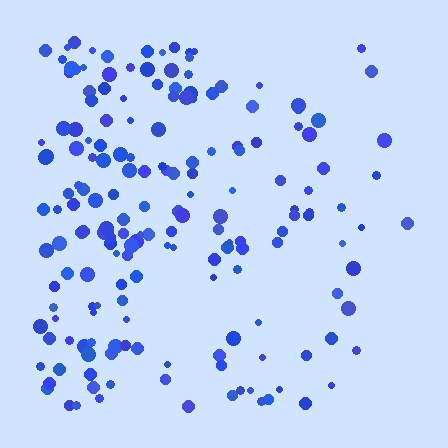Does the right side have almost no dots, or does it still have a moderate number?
Still a moderate number, just noticeably fewer than the left.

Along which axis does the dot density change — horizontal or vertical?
Horizontal.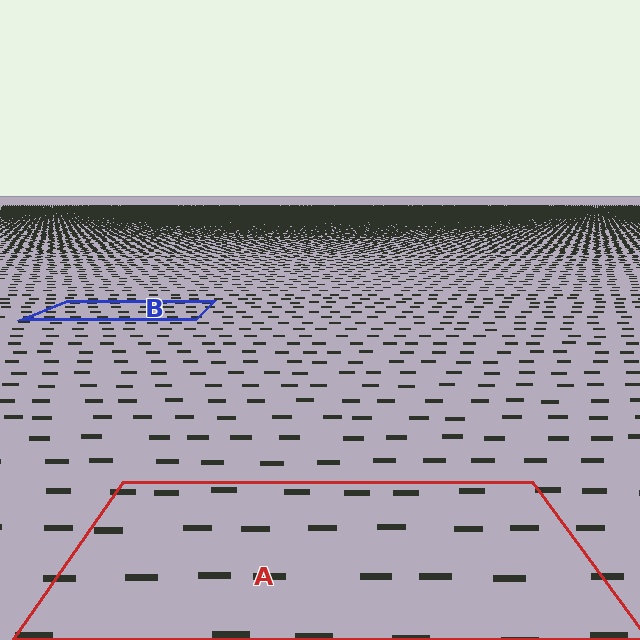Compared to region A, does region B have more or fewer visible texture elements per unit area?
Region B has more texture elements per unit area — they are packed more densely because it is farther away.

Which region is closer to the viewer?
Region A is closer. The texture elements there are larger and more spread out.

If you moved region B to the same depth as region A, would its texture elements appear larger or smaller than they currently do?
They would appear larger. At a closer depth, the same texture elements are projected at a bigger on-screen size.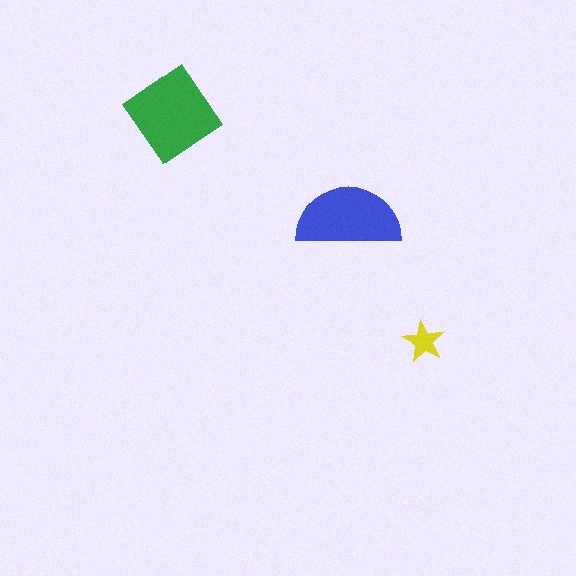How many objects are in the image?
There are 3 objects in the image.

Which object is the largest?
The green diamond.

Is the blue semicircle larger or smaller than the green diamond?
Smaller.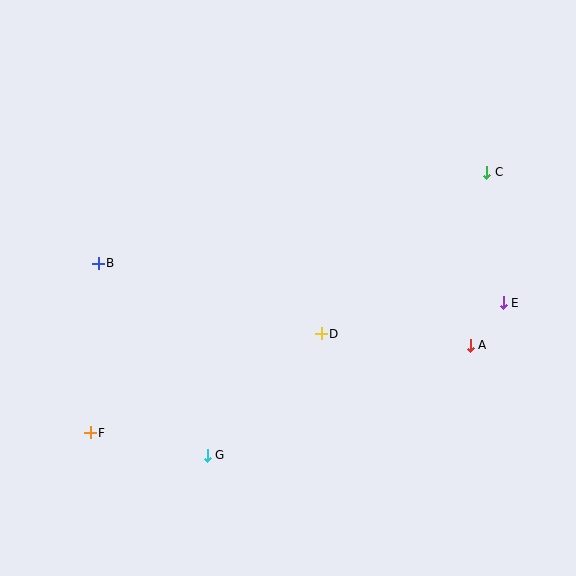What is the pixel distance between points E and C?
The distance between E and C is 131 pixels.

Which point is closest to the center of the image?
Point D at (321, 334) is closest to the center.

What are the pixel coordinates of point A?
Point A is at (470, 345).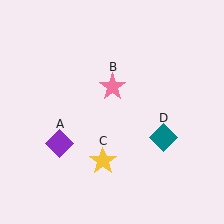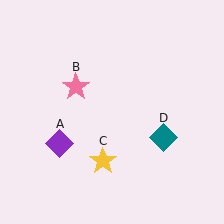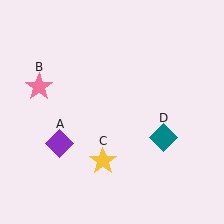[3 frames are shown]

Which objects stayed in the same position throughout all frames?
Purple diamond (object A) and yellow star (object C) and teal diamond (object D) remained stationary.